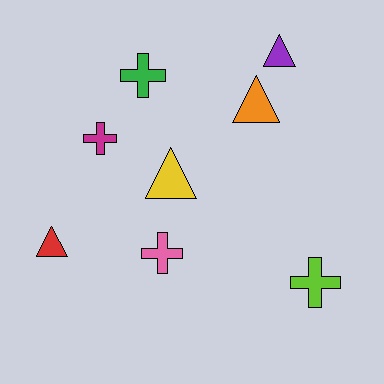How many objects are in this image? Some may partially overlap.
There are 8 objects.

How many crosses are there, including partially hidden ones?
There are 4 crosses.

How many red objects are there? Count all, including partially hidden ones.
There is 1 red object.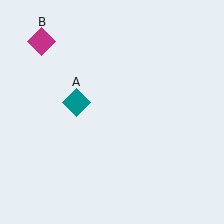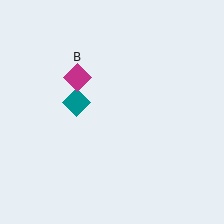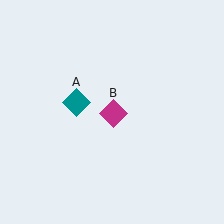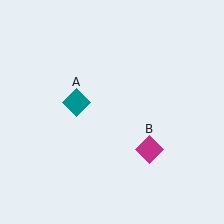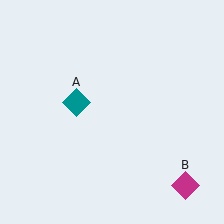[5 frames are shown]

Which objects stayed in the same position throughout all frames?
Teal diamond (object A) remained stationary.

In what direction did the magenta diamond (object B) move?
The magenta diamond (object B) moved down and to the right.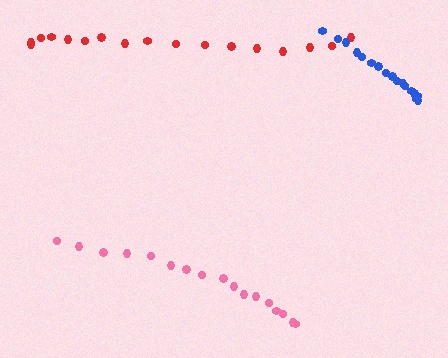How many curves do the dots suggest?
There are 3 distinct paths.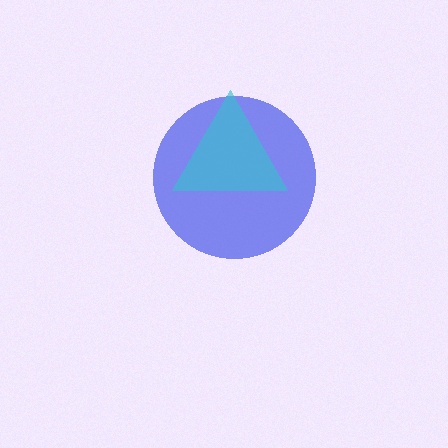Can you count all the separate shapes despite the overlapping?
Yes, there are 2 separate shapes.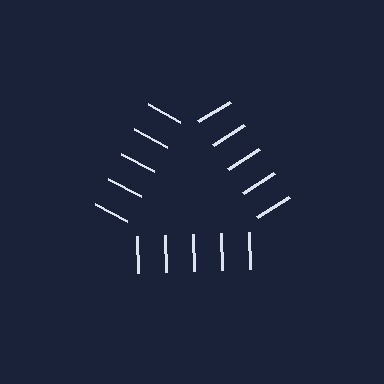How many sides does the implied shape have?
3 sides — the line-ends trace a triangle.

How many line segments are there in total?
15 — 5 along each of the 3 edges.